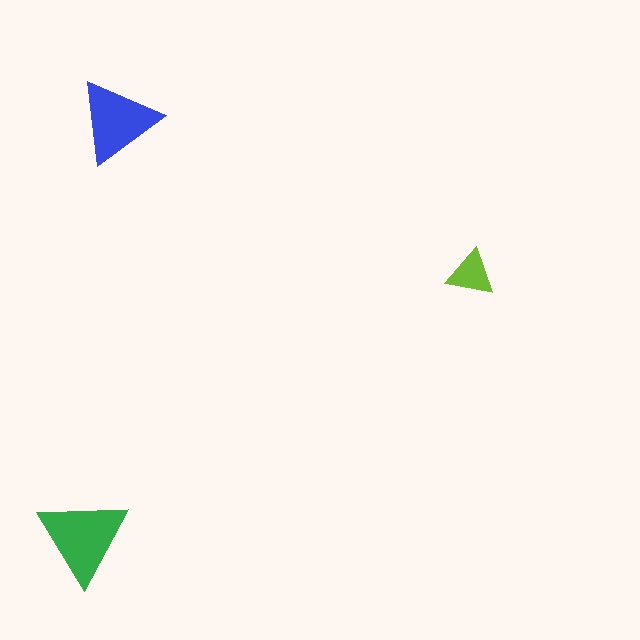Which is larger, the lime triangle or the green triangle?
The green one.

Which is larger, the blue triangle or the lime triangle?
The blue one.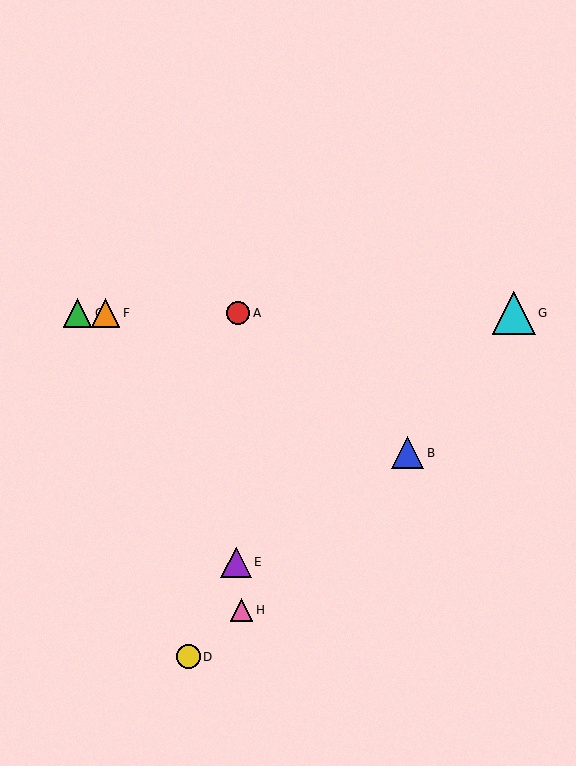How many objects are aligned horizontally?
4 objects (A, C, F, G) are aligned horizontally.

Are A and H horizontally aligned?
No, A is at y≈313 and H is at y≈610.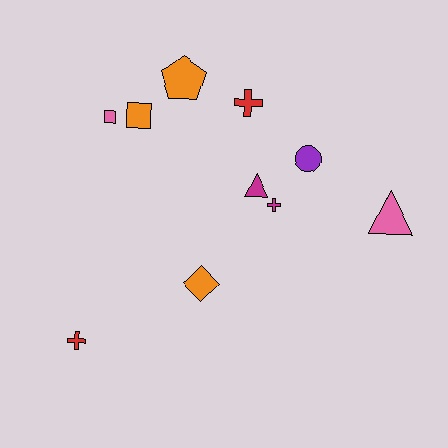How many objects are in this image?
There are 10 objects.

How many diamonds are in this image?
There is 1 diamond.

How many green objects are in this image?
There are no green objects.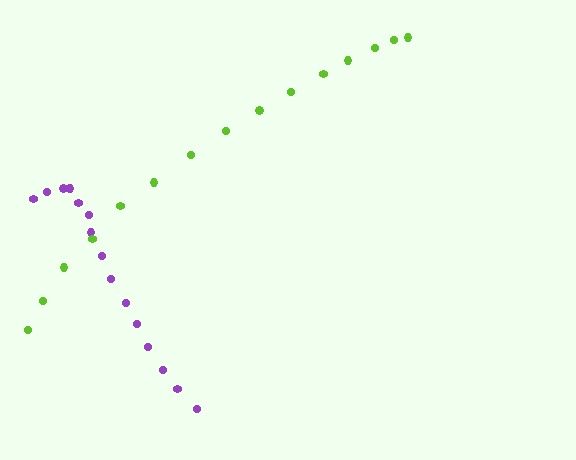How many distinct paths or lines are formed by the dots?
There are 2 distinct paths.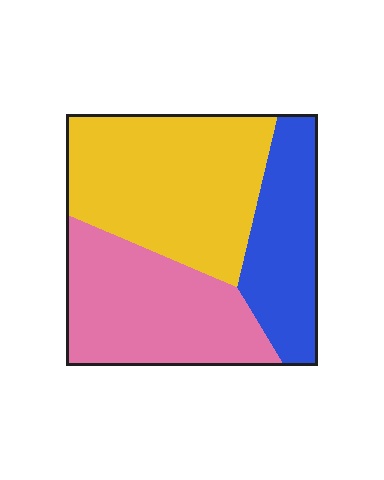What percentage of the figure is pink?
Pink covers about 35% of the figure.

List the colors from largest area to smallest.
From largest to smallest: yellow, pink, blue.